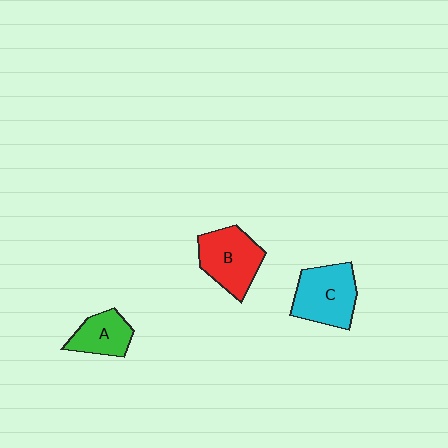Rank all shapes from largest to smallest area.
From largest to smallest: C (cyan), B (red), A (green).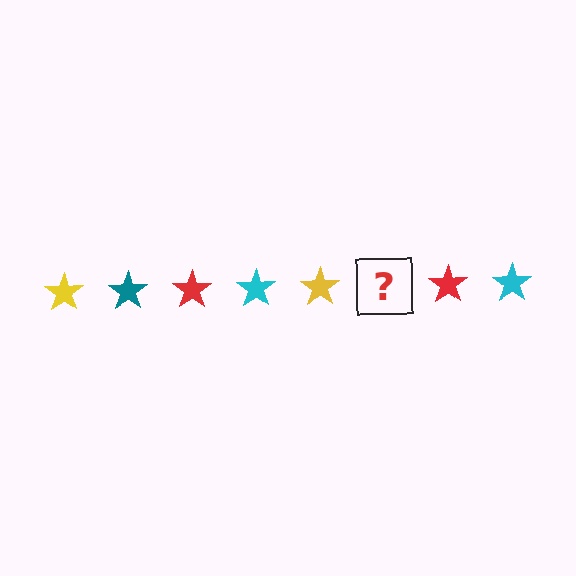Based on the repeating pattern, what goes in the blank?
The blank should be a teal star.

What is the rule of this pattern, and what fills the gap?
The rule is that the pattern cycles through yellow, teal, red, cyan stars. The gap should be filled with a teal star.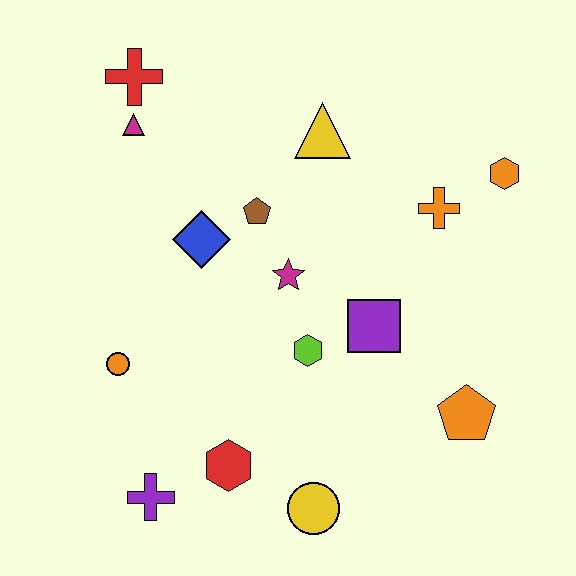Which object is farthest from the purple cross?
The orange hexagon is farthest from the purple cross.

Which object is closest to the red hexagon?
The purple cross is closest to the red hexagon.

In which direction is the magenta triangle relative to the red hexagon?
The magenta triangle is above the red hexagon.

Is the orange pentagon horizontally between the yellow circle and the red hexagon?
No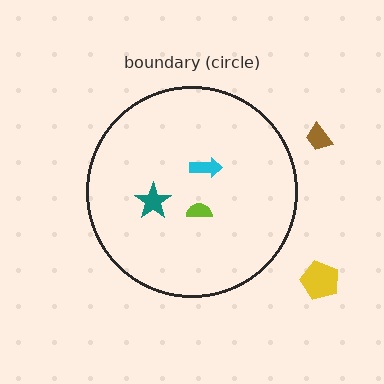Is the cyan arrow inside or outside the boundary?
Inside.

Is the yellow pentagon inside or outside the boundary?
Outside.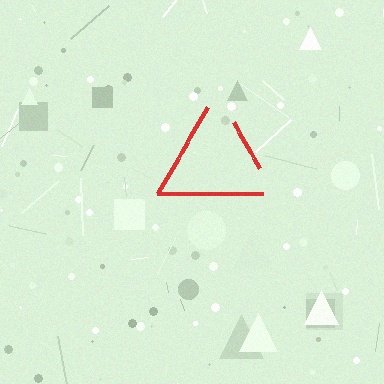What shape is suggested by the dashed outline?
The dashed outline suggests a triangle.